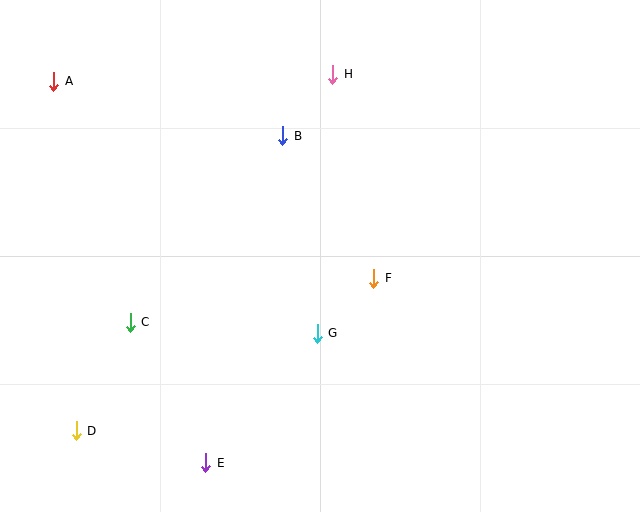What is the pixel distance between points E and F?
The distance between E and F is 249 pixels.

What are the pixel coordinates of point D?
Point D is at (76, 431).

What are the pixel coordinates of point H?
Point H is at (332, 74).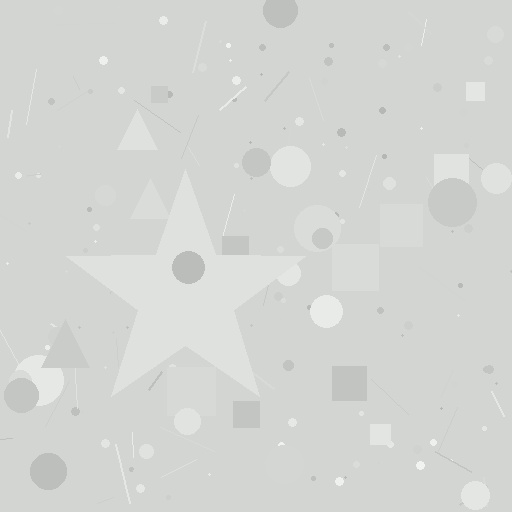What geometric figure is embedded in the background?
A star is embedded in the background.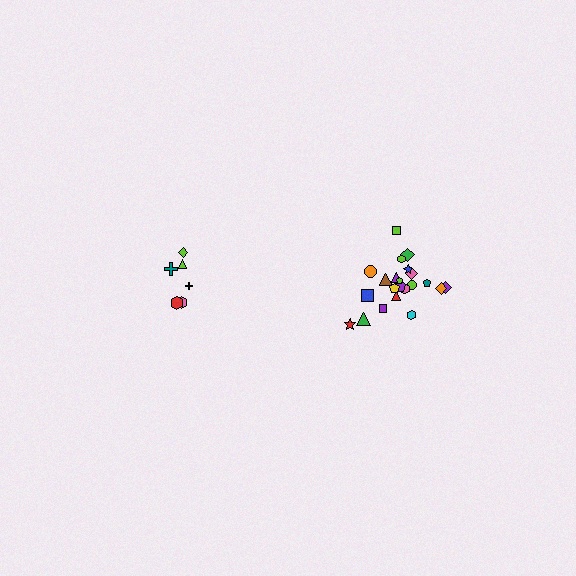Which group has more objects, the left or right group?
The right group.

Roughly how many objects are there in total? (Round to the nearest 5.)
Roughly 30 objects in total.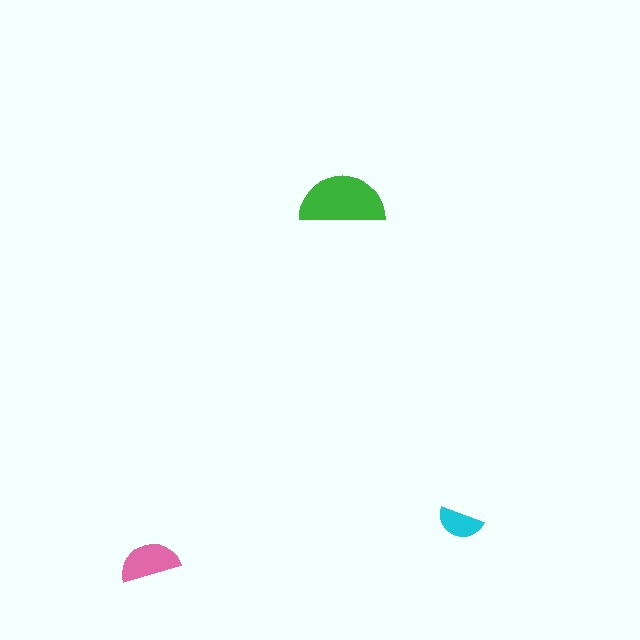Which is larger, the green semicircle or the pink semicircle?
The green one.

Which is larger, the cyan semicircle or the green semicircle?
The green one.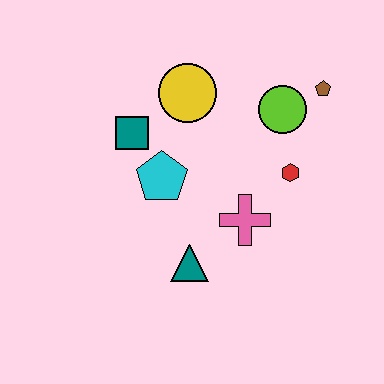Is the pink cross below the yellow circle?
Yes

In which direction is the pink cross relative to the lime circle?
The pink cross is below the lime circle.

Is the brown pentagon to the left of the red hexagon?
No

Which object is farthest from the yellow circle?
The teal triangle is farthest from the yellow circle.